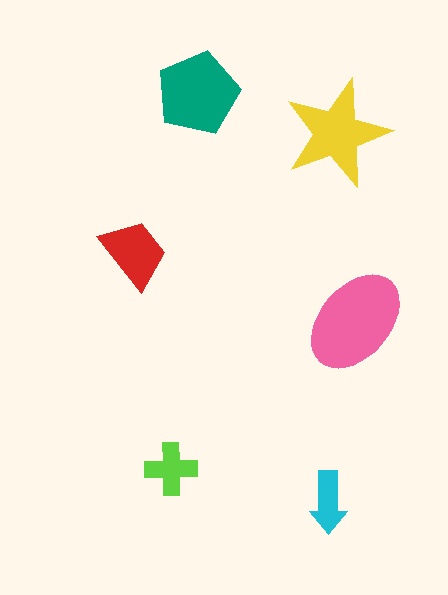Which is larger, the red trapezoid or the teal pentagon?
The teal pentagon.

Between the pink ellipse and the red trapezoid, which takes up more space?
The pink ellipse.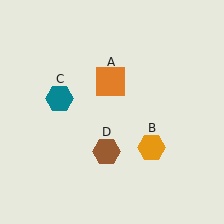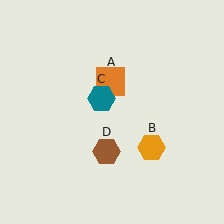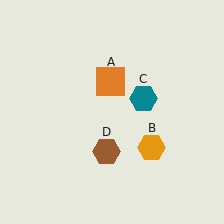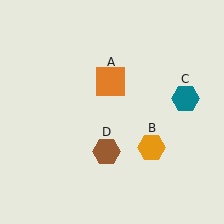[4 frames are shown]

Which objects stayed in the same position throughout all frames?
Orange square (object A) and orange hexagon (object B) and brown hexagon (object D) remained stationary.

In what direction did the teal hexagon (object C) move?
The teal hexagon (object C) moved right.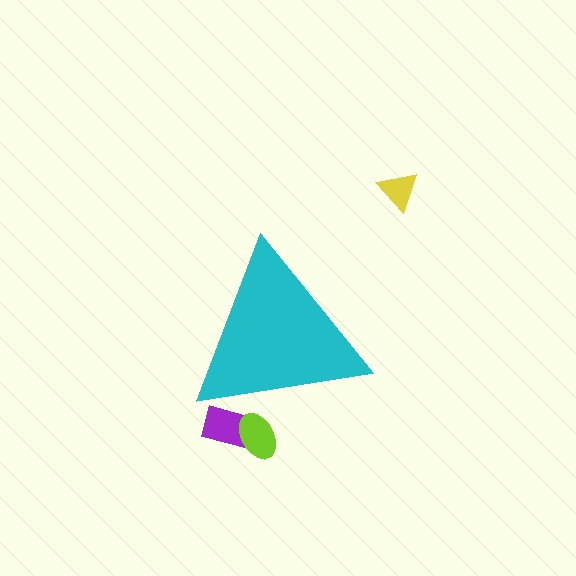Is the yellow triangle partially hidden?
No, the yellow triangle is fully visible.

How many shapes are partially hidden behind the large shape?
2 shapes are partially hidden.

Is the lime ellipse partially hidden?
Yes, the lime ellipse is partially hidden behind the cyan triangle.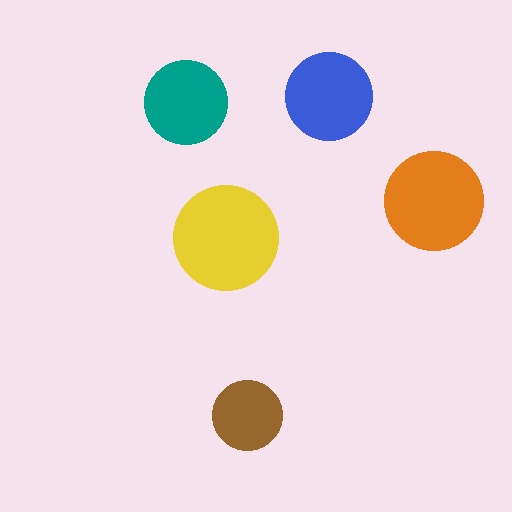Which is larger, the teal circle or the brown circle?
The teal one.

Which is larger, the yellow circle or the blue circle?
The yellow one.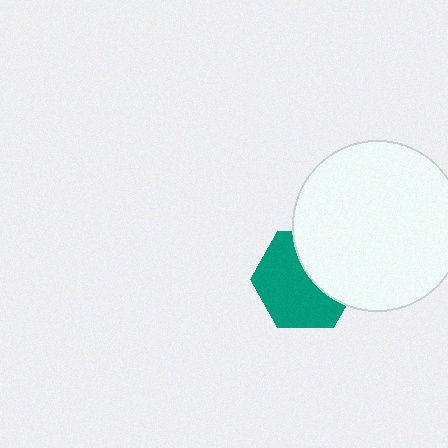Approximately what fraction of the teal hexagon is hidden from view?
Roughly 39% of the teal hexagon is hidden behind the white circle.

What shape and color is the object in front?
The object in front is a white circle.